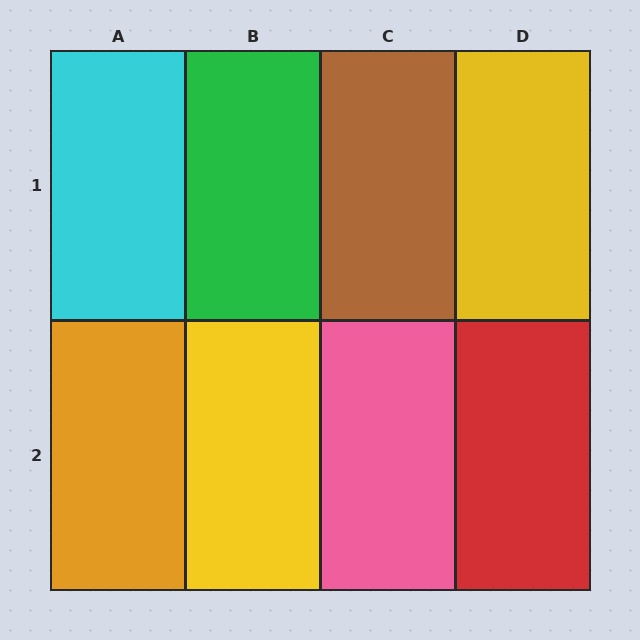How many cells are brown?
1 cell is brown.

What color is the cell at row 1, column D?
Yellow.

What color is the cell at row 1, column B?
Green.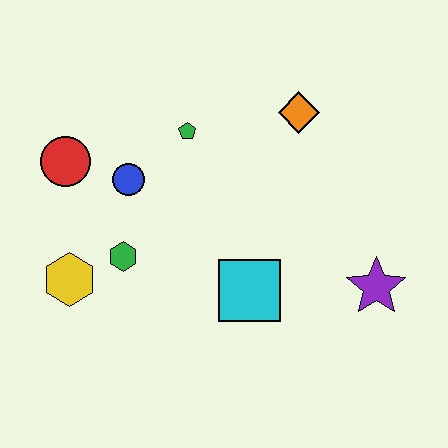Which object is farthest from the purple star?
The red circle is farthest from the purple star.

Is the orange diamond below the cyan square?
No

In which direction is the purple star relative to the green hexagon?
The purple star is to the right of the green hexagon.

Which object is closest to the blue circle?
The red circle is closest to the blue circle.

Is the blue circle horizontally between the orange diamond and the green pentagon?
No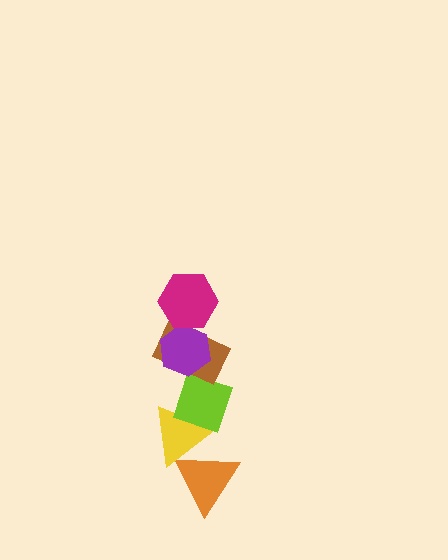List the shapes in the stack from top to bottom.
From top to bottom: the magenta hexagon, the purple hexagon, the brown rectangle, the lime diamond, the yellow triangle, the orange triangle.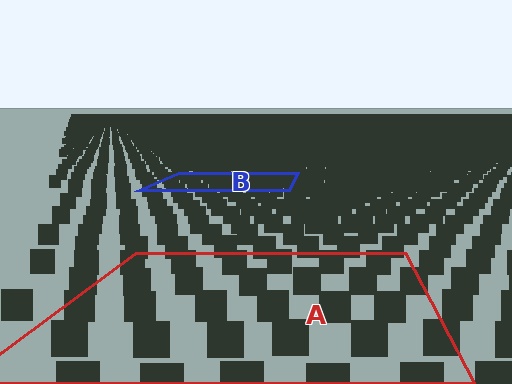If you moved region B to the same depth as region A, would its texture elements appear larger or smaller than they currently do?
They would appear larger. At a closer depth, the same texture elements are projected at a bigger on-screen size.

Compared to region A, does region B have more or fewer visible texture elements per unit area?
Region B has more texture elements per unit area — they are packed more densely because it is farther away.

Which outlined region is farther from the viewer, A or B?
Region B is farther from the viewer — the texture elements inside it appear smaller and more densely packed.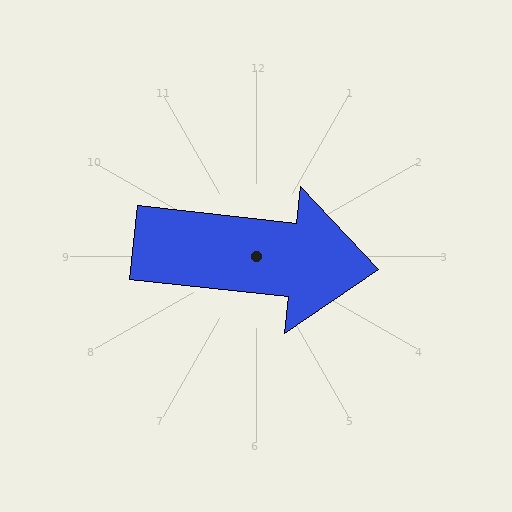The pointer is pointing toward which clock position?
Roughly 3 o'clock.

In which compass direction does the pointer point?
East.